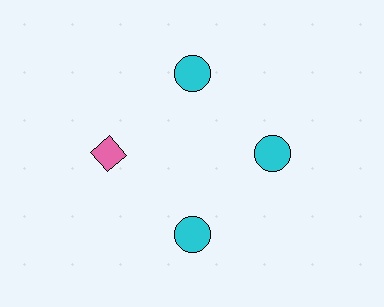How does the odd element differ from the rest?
It differs in both color (pink instead of cyan) and shape (diamond instead of circle).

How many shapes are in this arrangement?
There are 4 shapes arranged in a ring pattern.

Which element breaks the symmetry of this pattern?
The pink diamond at roughly the 9 o'clock position breaks the symmetry. All other shapes are cyan circles.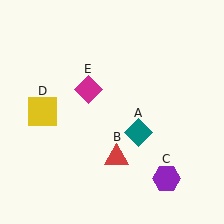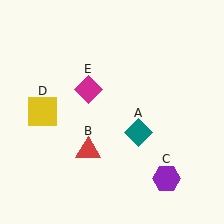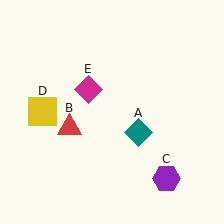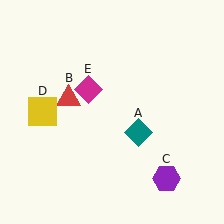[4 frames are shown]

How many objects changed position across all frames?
1 object changed position: red triangle (object B).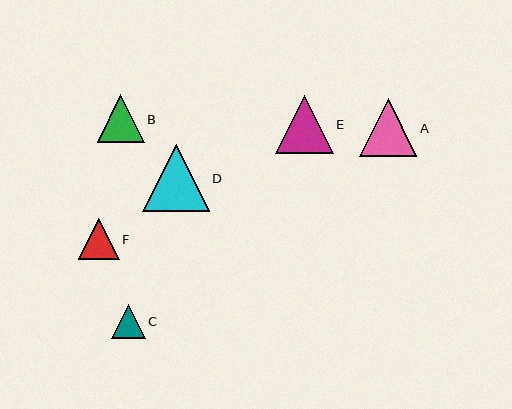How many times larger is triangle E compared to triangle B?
Triangle E is approximately 1.2 times the size of triangle B.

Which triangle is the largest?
Triangle D is the largest with a size of approximately 67 pixels.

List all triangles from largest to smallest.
From largest to smallest: D, E, A, B, F, C.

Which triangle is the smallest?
Triangle C is the smallest with a size of approximately 34 pixels.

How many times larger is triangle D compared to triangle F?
Triangle D is approximately 1.6 times the size of triangle F.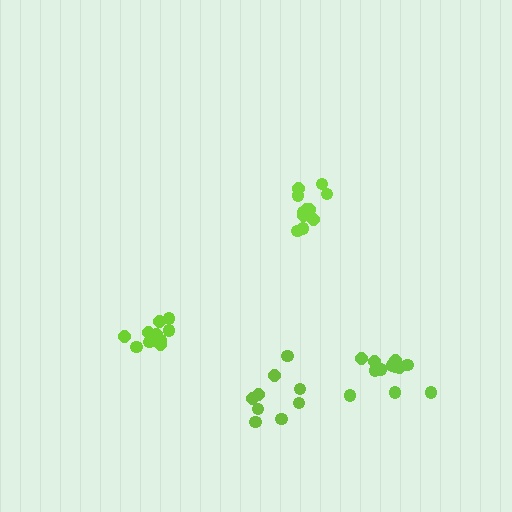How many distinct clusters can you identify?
There are 4 distinct clusters.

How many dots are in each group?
Group 1: 11 dots, Group 2: 11 dots, Group 3: 9 dots, Group 4: 12 dots (43 total).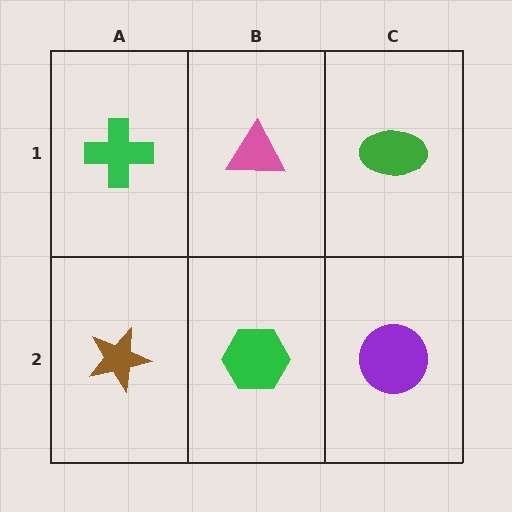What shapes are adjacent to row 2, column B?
A pink triangle (row 1, column B), a brown star (row 2, column A), a purple circle (row 2, column C).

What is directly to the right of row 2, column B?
A purple circle.